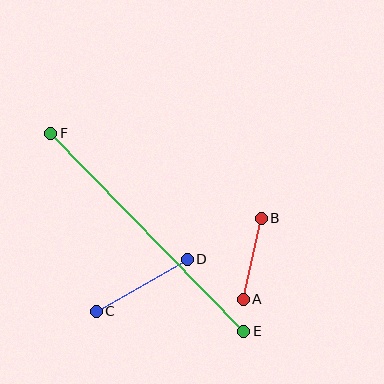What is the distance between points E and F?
The distance is approximately 277 pixels.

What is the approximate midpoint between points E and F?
The midpoint is at approximately (147, 232) pixels.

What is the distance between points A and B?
The distance is approximately 83 pixels.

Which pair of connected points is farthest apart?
Points E and F are farthest apart.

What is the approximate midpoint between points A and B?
The midpoint is at approximately (252, 259) pixels.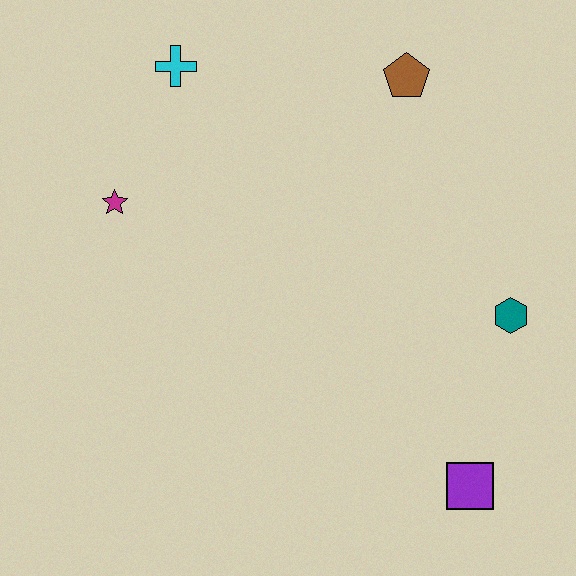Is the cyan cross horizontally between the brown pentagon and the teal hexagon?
No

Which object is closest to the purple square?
The teal hexagon is closest to the purple square.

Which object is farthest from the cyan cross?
The purple square is farthest from the cyan cross.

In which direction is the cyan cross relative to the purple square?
The cyan cross is above the purple square.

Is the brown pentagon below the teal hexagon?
No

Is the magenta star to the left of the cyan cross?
Yes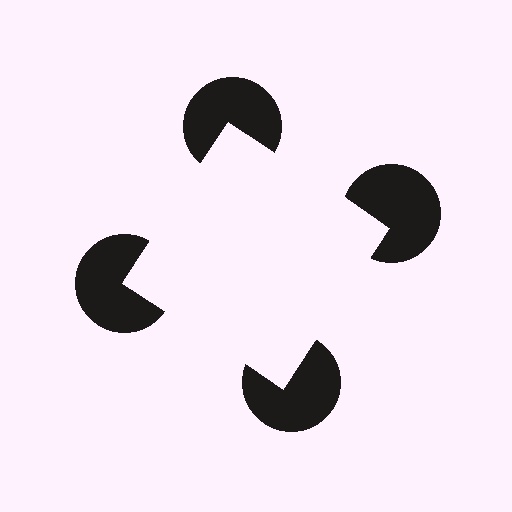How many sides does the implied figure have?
4 sides.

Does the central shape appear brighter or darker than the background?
It typically appears slightly brighter than the background, even though no actual brightness change is drawn.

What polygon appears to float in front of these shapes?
An illusory square — its edges are inferred from the aligned wedge cuts in the pac-man discs, not physically drawn.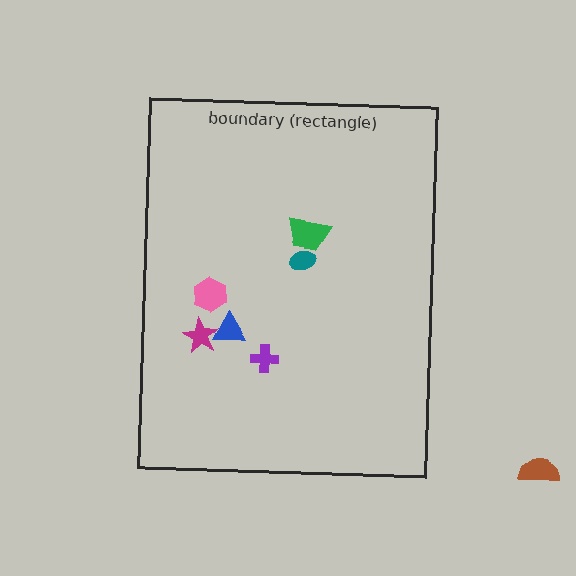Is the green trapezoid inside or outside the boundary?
Inside.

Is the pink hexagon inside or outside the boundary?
Inside.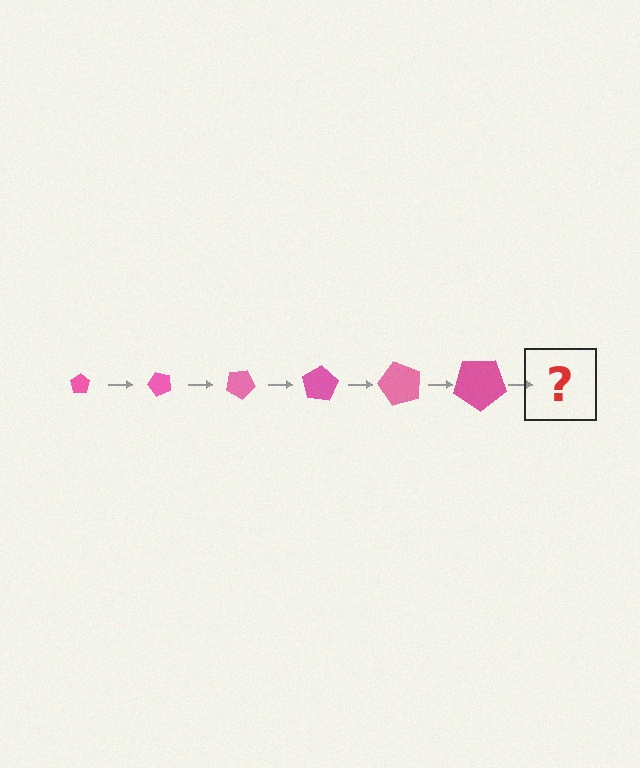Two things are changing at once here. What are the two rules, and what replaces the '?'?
The two rules are that the pentagon grows larger each step and it rotates 50 degrees each step. The '?' should be a pentagon, larger than the previous one and rotated 300 degrees from the start.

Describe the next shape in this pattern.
It should be a pentagon, larger than the previous one and rotated 300 degrees from the start.